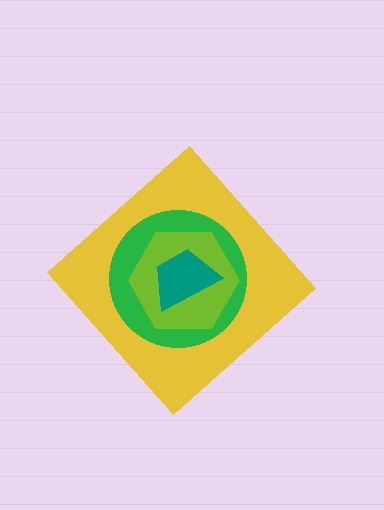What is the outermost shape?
The yellow diamond.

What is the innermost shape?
The teal trapezoid.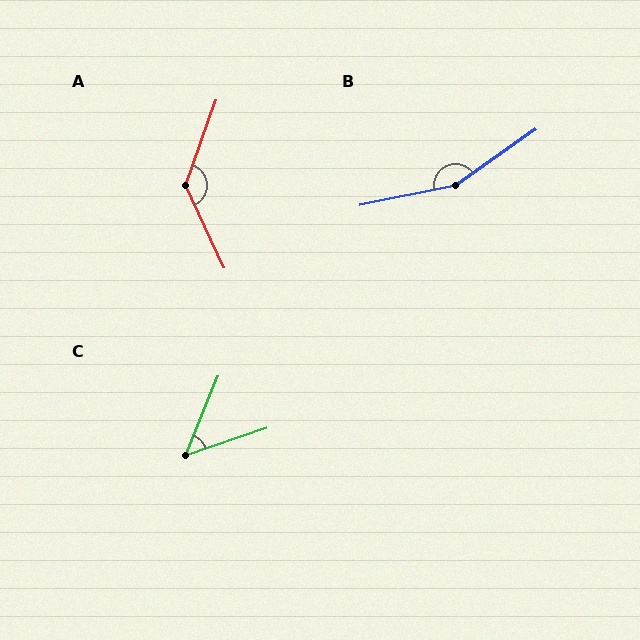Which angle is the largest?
B, at approximately 157 degrees.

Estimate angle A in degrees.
Approximately 135 degrees.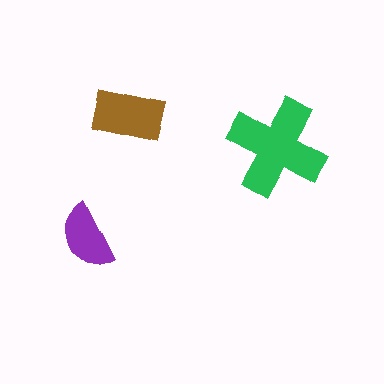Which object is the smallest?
The purple semicircle.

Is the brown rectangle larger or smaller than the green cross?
Smaller.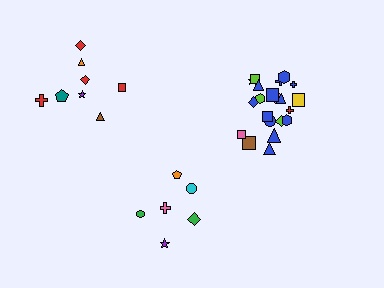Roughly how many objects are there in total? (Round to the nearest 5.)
Roughly 35 objects in total.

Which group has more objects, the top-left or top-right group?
The top-right group.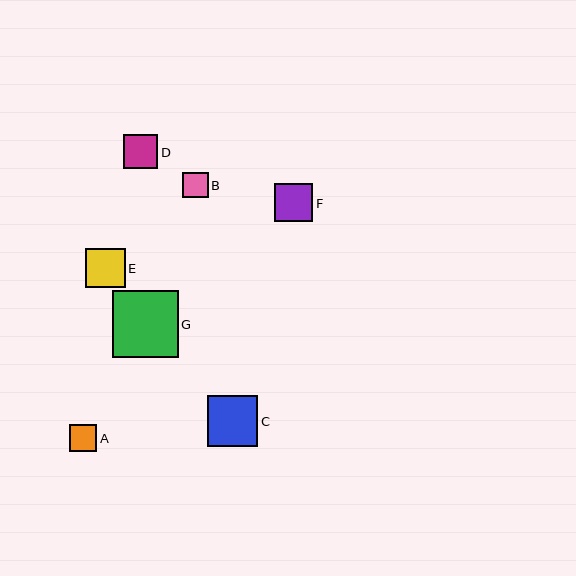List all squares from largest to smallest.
From largest to smallest: G, C, E, F, D, A, B.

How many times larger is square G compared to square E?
Square G is approximately 1.7 times the size of square E.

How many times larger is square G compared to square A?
Square G is approximately 2.4 times the size of square A.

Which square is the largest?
Square G is the largest with a size of approximately 66 pixels.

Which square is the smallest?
Square B is the smallest with a size of approximately 25 pixels.